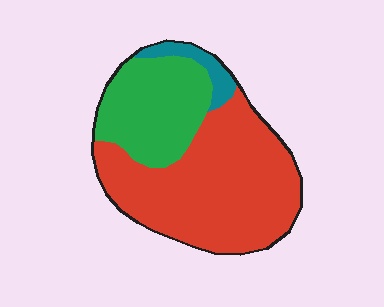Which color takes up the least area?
Teal, at roughly 5%.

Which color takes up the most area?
Red, at roughly 65%.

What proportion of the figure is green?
Green takes up about one third (1/3) of the figure.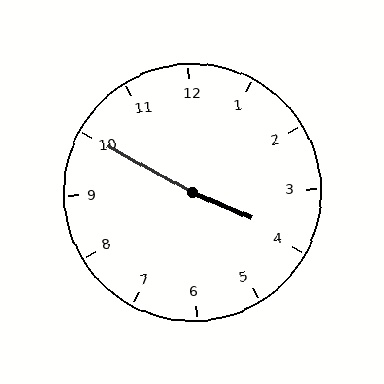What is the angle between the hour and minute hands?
Approximately 175 degrees.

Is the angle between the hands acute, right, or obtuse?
It is obtuse.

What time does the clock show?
3:50.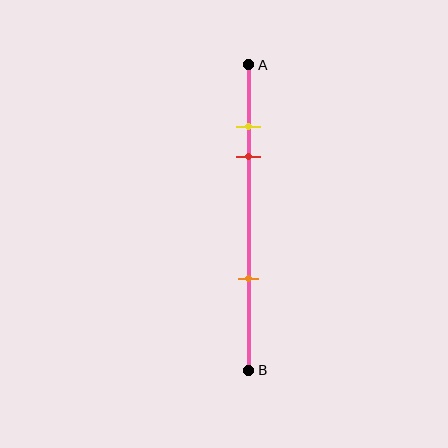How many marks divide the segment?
There are 3 marks dividing the segment.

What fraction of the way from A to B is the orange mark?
The orange mark is approximately 70% (0.7) of the way from A to B.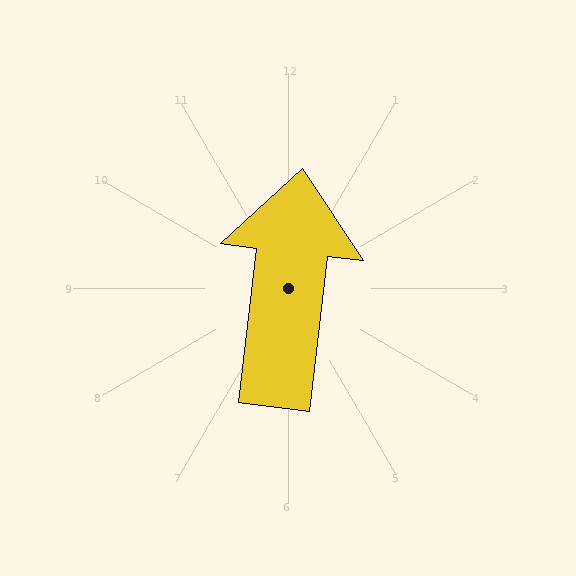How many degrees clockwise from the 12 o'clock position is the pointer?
Approximately 7 degrees.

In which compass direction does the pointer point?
North.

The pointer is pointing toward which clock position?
Roughly 12 o'clock.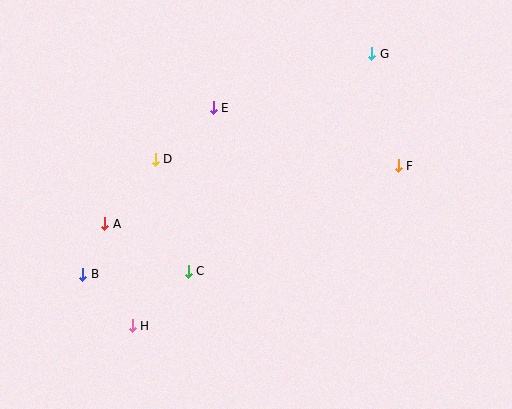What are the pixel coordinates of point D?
Point D is at (155, 159).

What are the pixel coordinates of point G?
Point G is at (372, 54).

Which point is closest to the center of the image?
Point C at (188, 271) is closest to the center.